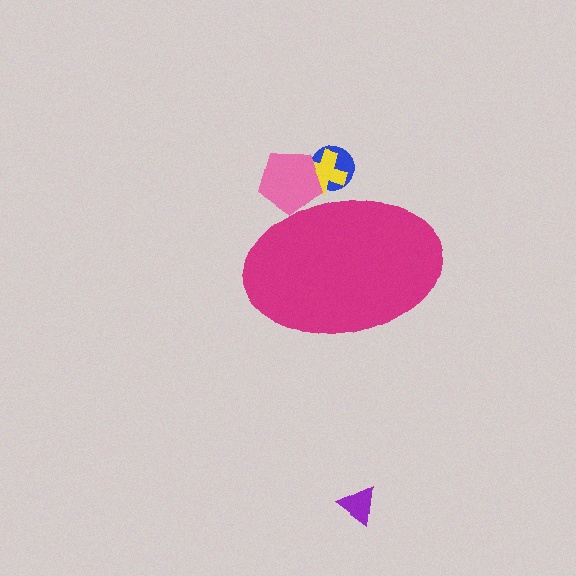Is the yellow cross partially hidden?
Yes, the yellow cross is partially hidden behind the magenta ellipse.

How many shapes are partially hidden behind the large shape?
3 shapes are partially hidden.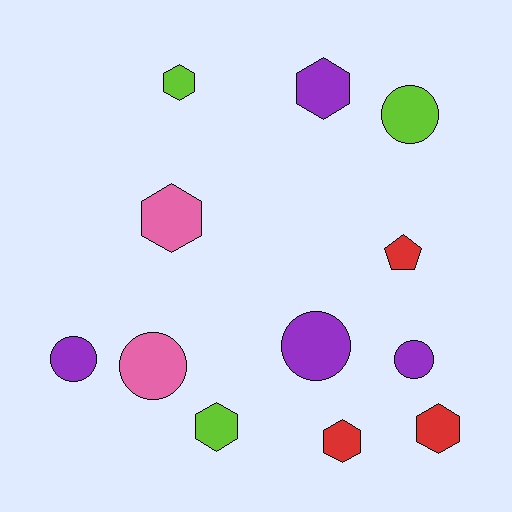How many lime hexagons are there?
There are 2 lime hexagons.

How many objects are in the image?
There are 12 objects.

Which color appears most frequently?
Purple, with 4 objects.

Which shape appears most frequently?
Hexagon, with 6 objects.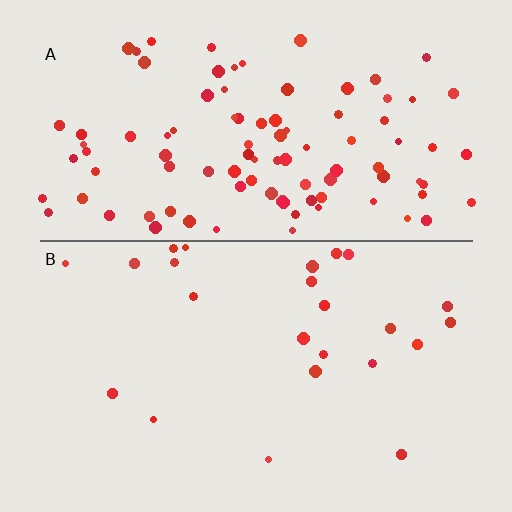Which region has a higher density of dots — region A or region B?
A (the top).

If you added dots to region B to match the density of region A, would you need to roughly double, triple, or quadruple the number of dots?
Approximately quadruple.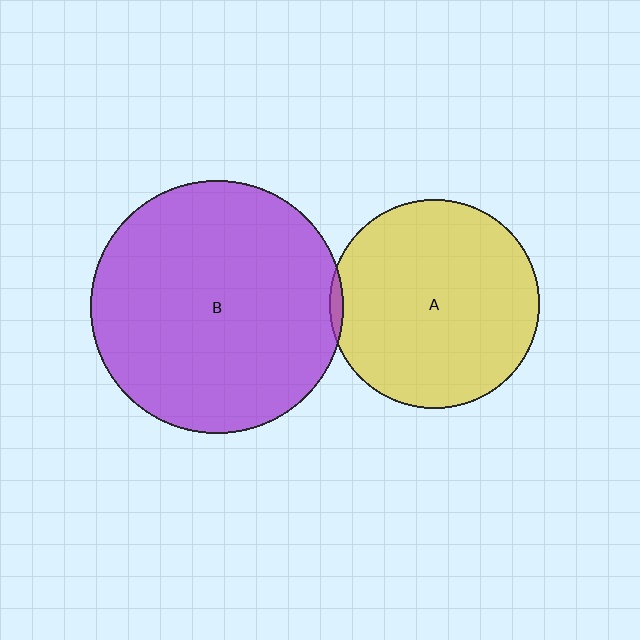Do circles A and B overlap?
Yes.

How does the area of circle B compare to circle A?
Approximately 1.5 times.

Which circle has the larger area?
Circle B (purple).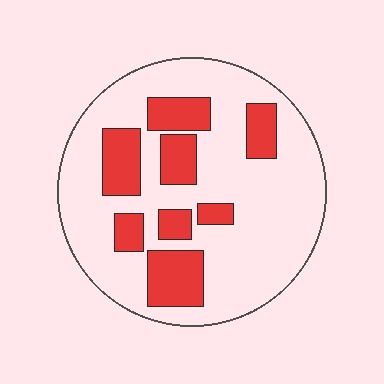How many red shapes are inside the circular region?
8.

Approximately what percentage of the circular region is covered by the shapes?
Approximately 25%.